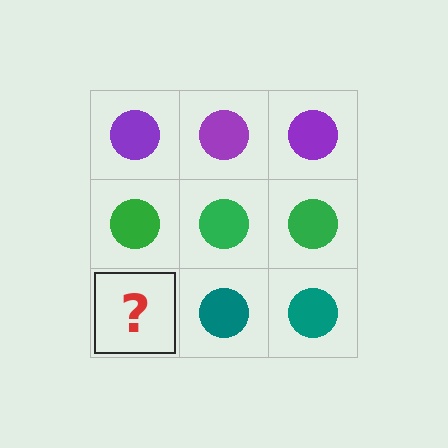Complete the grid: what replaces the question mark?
The question mark should be replaced with a teal circle.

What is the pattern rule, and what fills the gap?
The rule is that each row has a consistent color. The gap should be filled with a teal circle.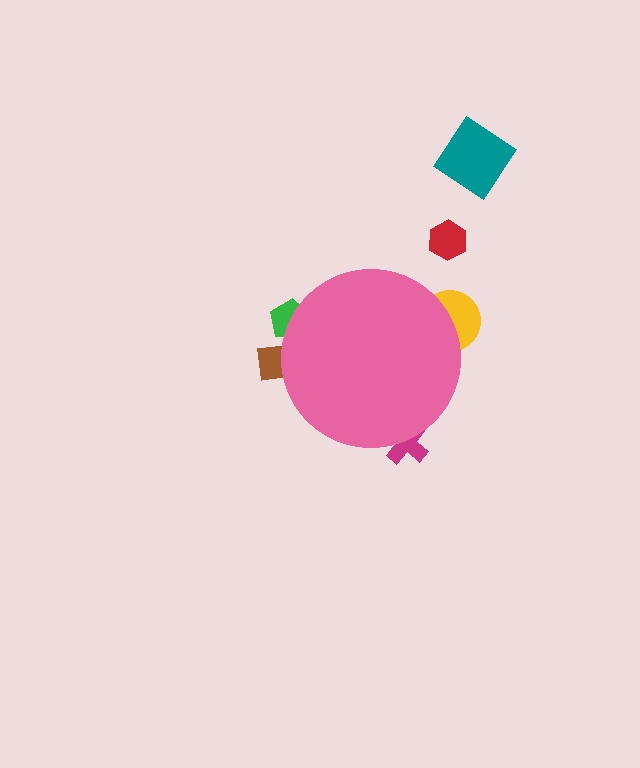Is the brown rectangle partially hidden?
Yes, the brown rectangle is partially hidden behind the pink circle.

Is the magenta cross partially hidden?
Yes, the magenta cross is partially hidden behind the pink circle.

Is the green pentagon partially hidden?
Yes, the green pentagon is partially hidden behind the pink circle.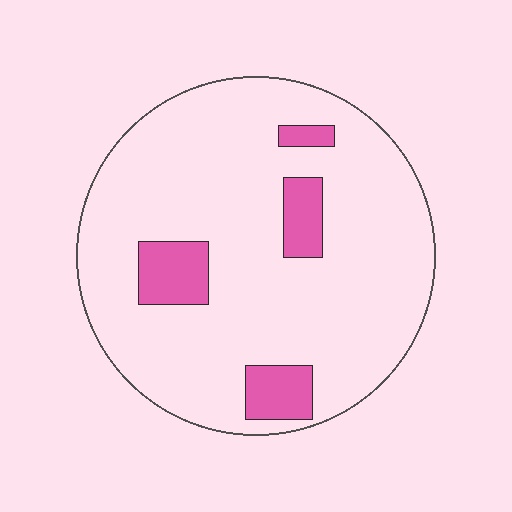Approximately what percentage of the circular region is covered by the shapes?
Approximately 15%.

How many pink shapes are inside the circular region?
4.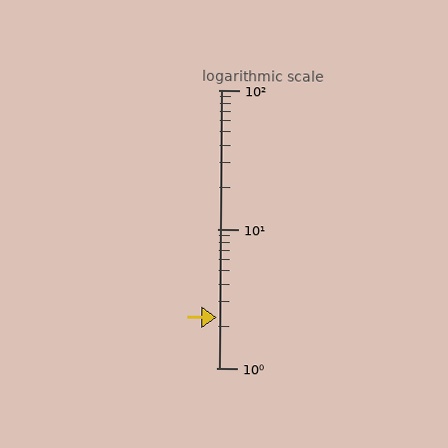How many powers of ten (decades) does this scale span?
The scale spans 2 decades, from 1 to 100.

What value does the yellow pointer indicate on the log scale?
The pointer indicates approximately 2.3.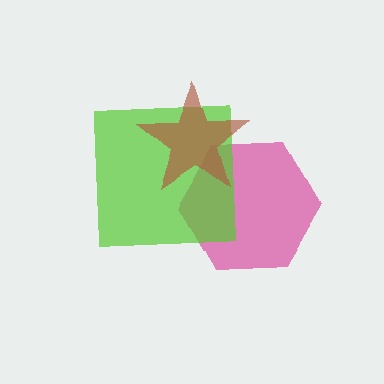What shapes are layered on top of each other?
The layered shapes are: a magenta hexagon, a lime square, a brown star.